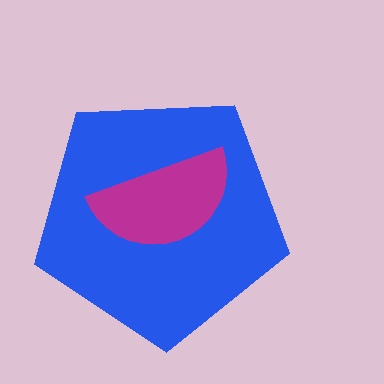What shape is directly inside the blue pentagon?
The magenta semicircle.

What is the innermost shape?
The magenta semicircle.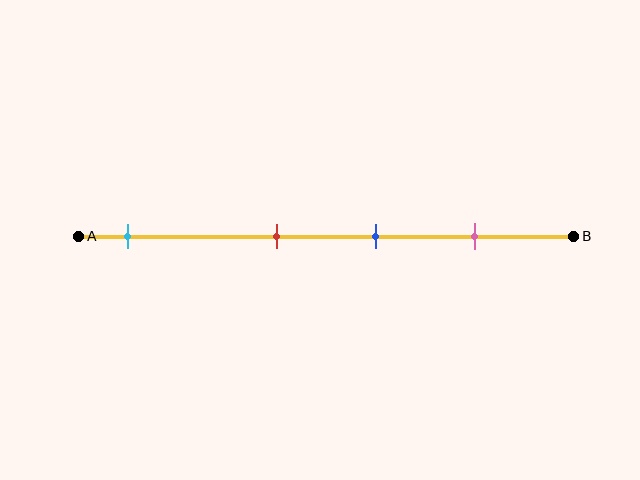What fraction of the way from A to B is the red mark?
The red mark is approximately 40% (0.4) of the way from A to B.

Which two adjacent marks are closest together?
The red and blue marks are the closest adjacent pair.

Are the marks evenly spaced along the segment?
No, the marks are not evenly spaced.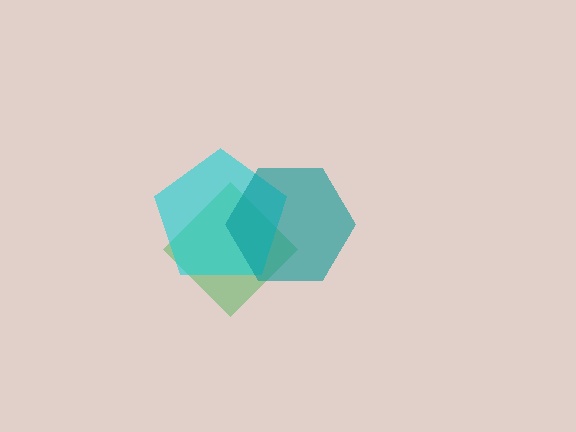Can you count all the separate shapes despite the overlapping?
Yes, there are 3 separate shapes.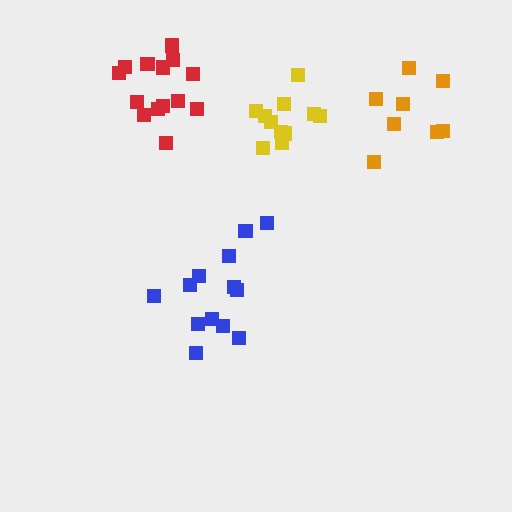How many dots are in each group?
Group 1: 8 dots, Group 2: 11 dots, Group 3: 14 dots, Group 4: 13 dots (46 total).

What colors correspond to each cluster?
The clusters are colored: orange, yellow, red, blue.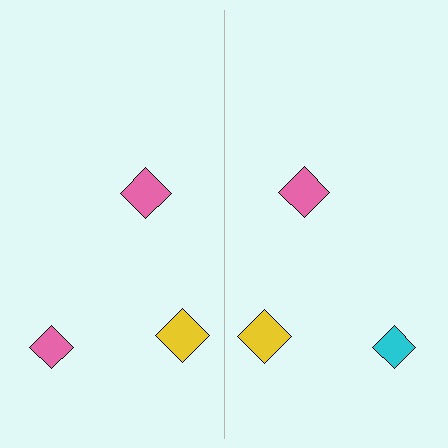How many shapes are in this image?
There are 6 shapes in this image.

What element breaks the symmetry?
The cyan diamond on the right side breaks the symmetry — its mirror counterpart is pink.